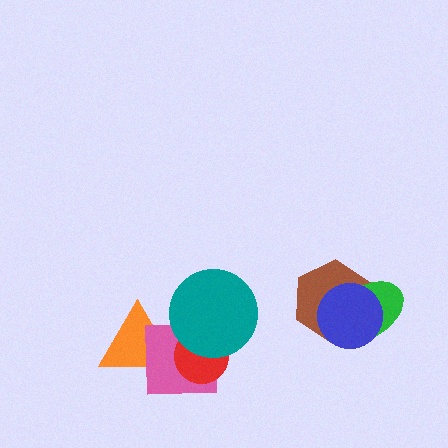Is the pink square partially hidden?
Yes, it is partially covered by another shape.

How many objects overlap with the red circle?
2 objects overlap with the red circle.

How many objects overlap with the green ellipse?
2 objects overlap with the green ellipse.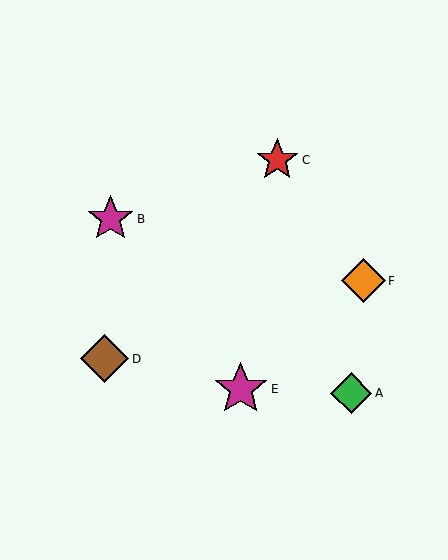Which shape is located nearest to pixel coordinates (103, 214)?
The magenta star (labeled B) at (111, 219) is nearest to that location.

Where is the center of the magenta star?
The center of the magenta star is at (241, 389).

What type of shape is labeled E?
Shape E is a magenta star.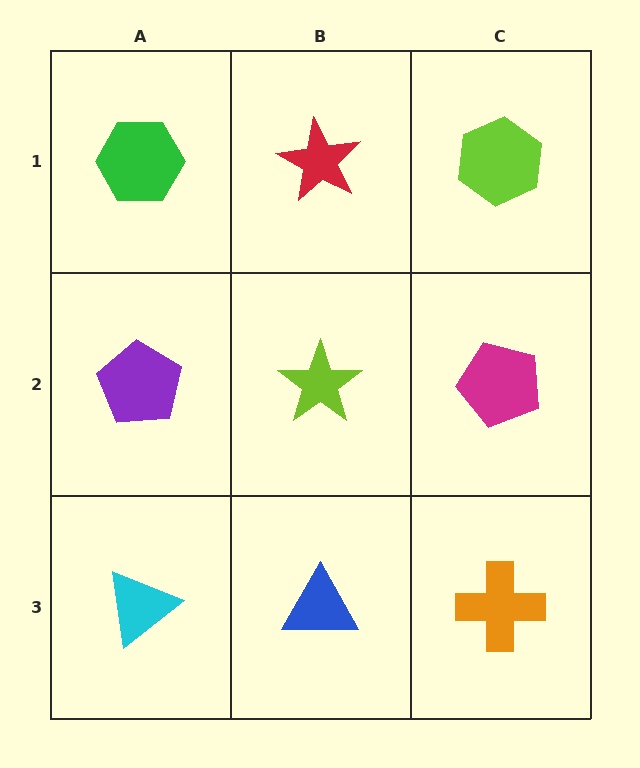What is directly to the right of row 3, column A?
A blue triangle.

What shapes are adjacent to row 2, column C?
A lime hexagon (row 1, column C), an orange cross (row 3, column C), a lime star (row 2, column B).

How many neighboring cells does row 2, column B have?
4.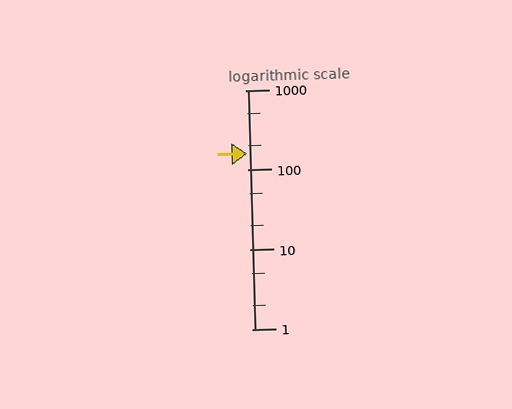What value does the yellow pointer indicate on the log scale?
The pointer indicates approximately 160.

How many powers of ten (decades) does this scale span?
The scale spans 3 decades, from 1 to 1000.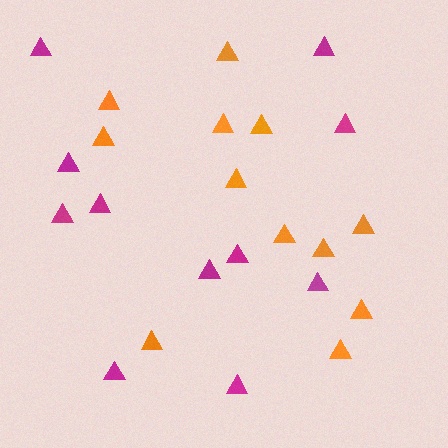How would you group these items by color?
There are 2 groups: one group of magenta triangles (11) and one group of orange triangles (12).